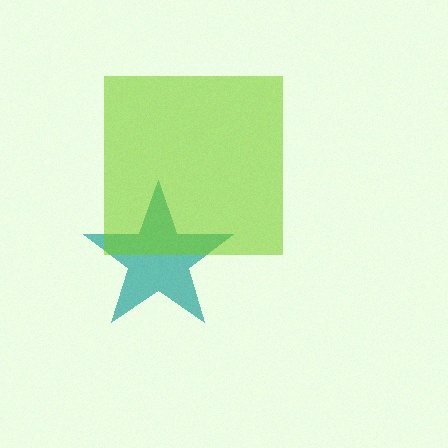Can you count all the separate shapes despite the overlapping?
Yes, there are 2 separate shapes.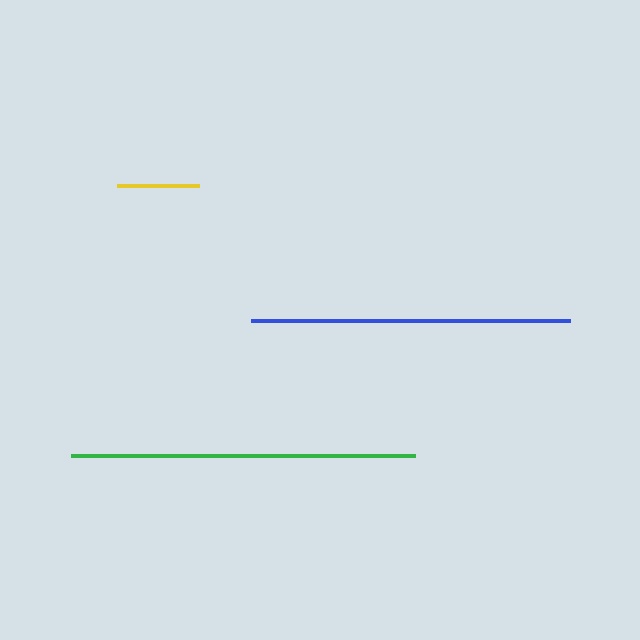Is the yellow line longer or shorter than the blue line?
The blue line is longer than the yellow line.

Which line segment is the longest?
The green line is the longest at approximately 344 pixels.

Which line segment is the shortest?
The yellow line is the shortest at approximately 83 pixels.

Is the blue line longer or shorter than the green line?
The green line is longer than the blue line.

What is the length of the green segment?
The green segment is approximately 344 pixels long.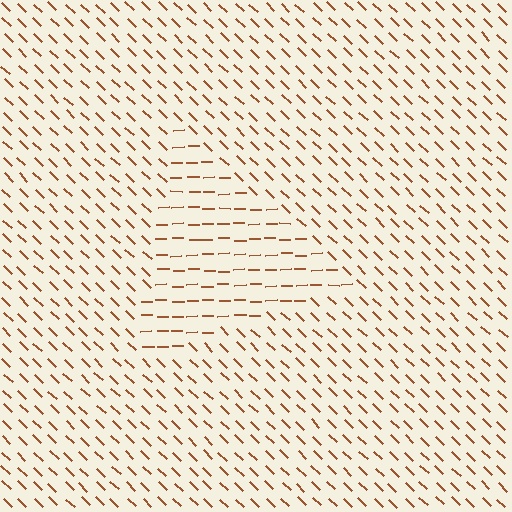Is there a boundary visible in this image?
Yes, there is a texture boundary formed by a change in line orientation.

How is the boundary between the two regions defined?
The boundary is defined purely by a change in line orientation (approximately 45 degrees difference). All lines are the same color and thickness.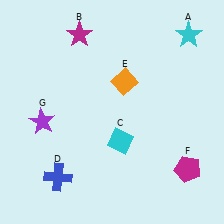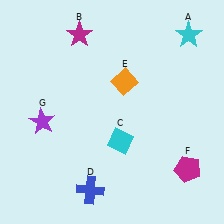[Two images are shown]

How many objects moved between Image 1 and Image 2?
1 object moved between the two images.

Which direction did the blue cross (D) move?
The blue cross (D) moved right.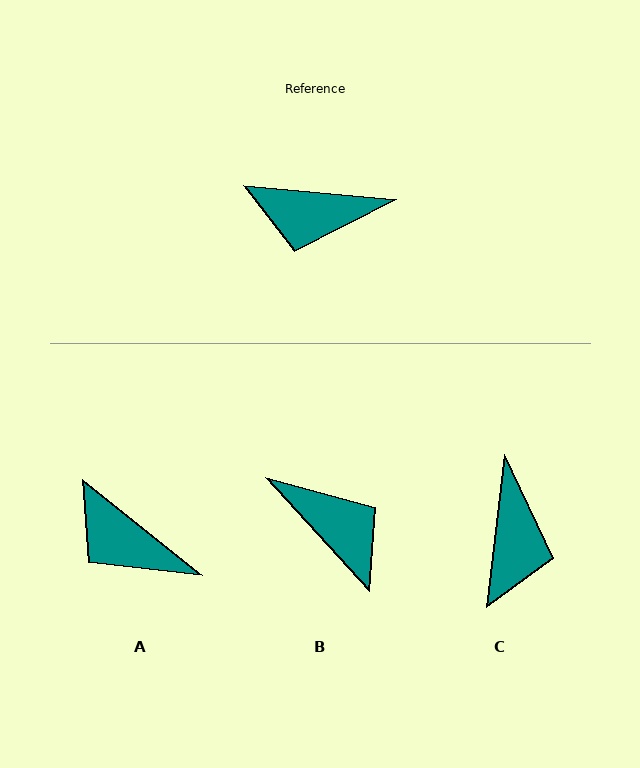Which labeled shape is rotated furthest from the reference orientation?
B, about 138 degrees away.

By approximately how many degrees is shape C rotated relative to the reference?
Approximately 88 degrees counter-clockwise.